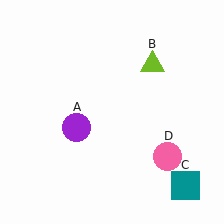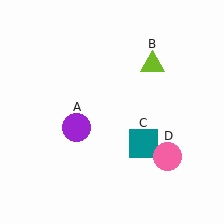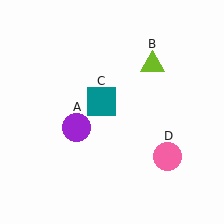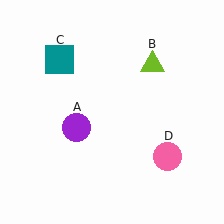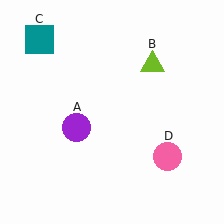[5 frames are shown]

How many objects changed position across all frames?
1 object changed position: teal square (object C).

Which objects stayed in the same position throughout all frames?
Purple circle (object A) and lime triangle (object B) and pink circle (object D) remained stationary.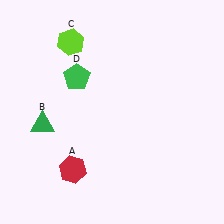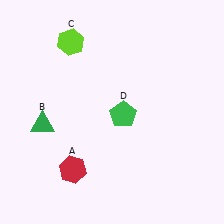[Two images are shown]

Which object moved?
The green pentagon (D) moved right.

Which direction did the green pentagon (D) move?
The green pentagon (D) moved right.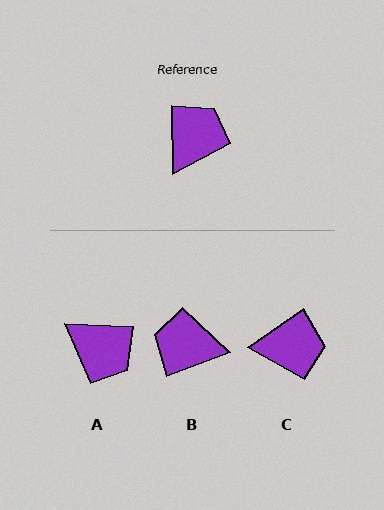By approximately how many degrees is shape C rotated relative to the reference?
Approximately 57 degrees clockwise.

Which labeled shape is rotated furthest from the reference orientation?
B, about 109 degrees away.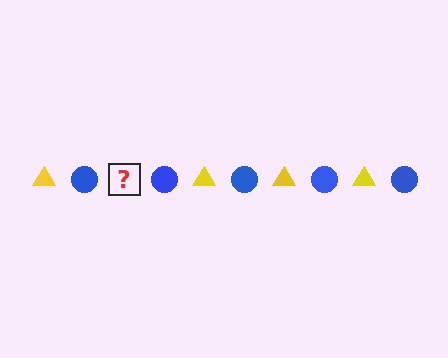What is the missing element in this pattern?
The missing element is a yellow triangle.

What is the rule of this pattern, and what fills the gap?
The rule is that the pattern alternates between yellow triangle and blue circle. The gap should be filled with a yellow triangle.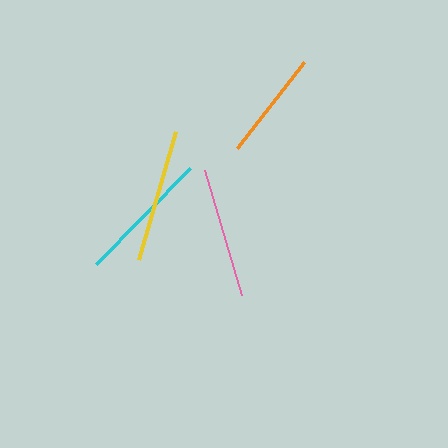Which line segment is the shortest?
The orange line is the shortest at approximately 109 pixels.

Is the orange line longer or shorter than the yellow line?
The yellow line is longer than the orange line.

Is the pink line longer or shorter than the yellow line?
The yellow line is longer than the pink line.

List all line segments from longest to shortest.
From longest to shortest: cyan, yellow, pink, orange.